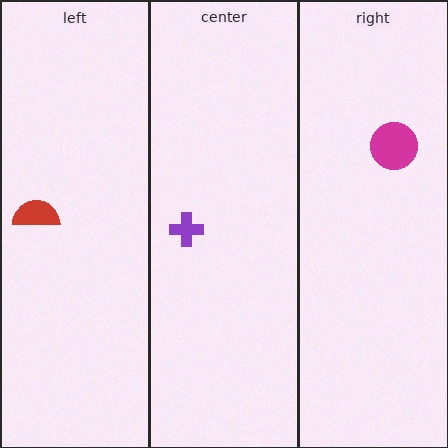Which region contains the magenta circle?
The right region.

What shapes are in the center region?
The purple cross.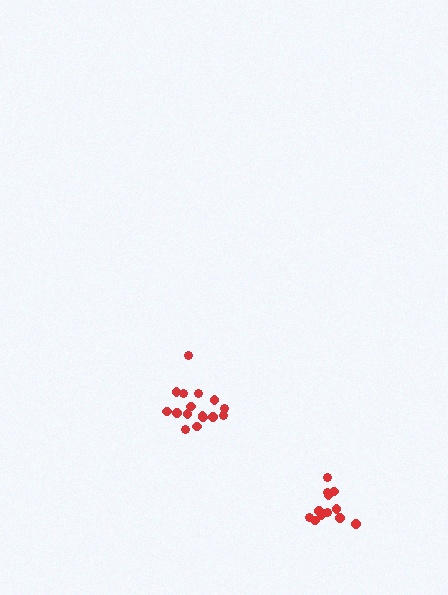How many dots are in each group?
Group 1: 16 dots, Group 2: 12 dots (28 total).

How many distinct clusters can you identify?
There are 2 distinct clusters.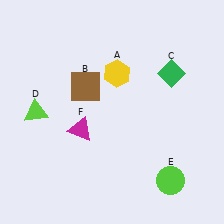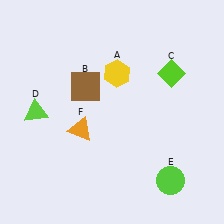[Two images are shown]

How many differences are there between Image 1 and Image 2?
There are 2 differences between the two images.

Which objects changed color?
C changed from green to lime. F changed from magenta to orange.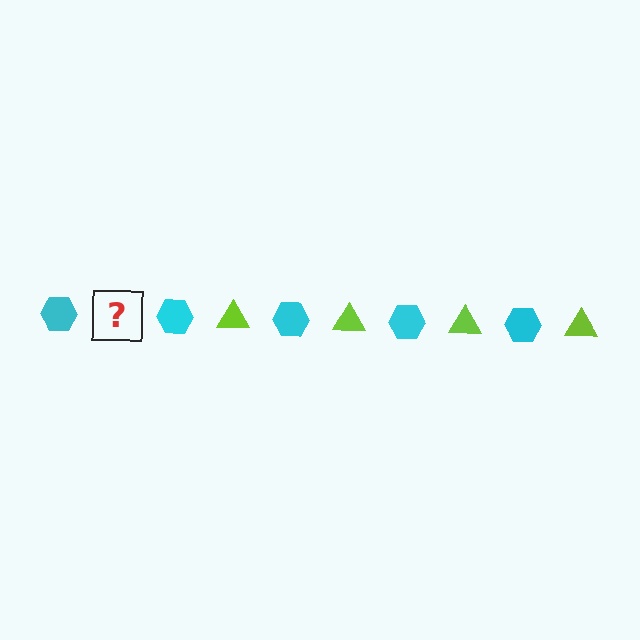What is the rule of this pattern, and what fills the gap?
The rule is that the pattern alternates between cyan hexagon and lime triangle. The gap should be filled with a lime triangle.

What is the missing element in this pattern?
The missing element is a lime triangle.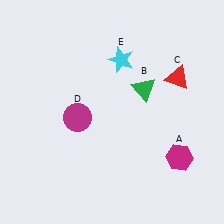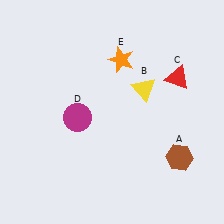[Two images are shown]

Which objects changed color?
A changed from magenta to brown. B changed from green to yellow. E changed from cyan to orange.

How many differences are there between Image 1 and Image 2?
There are 3 differences between the two images.